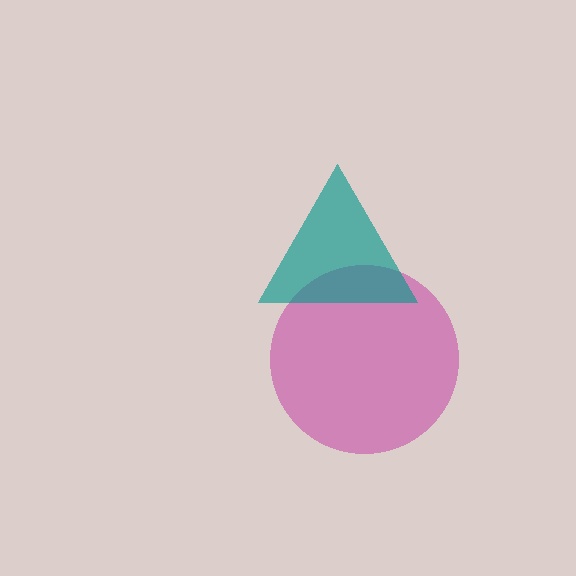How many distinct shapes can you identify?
There are 2 distinct shapes: a magenta circle, a teal triangle.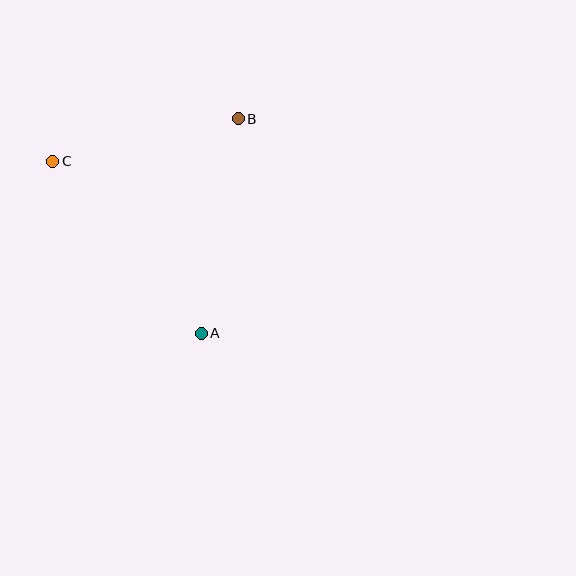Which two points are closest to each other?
Points B and C are closest to each other.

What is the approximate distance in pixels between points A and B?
The distance between A and B is approximately 217 pixels.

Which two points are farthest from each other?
Points A and C are farthest from each other.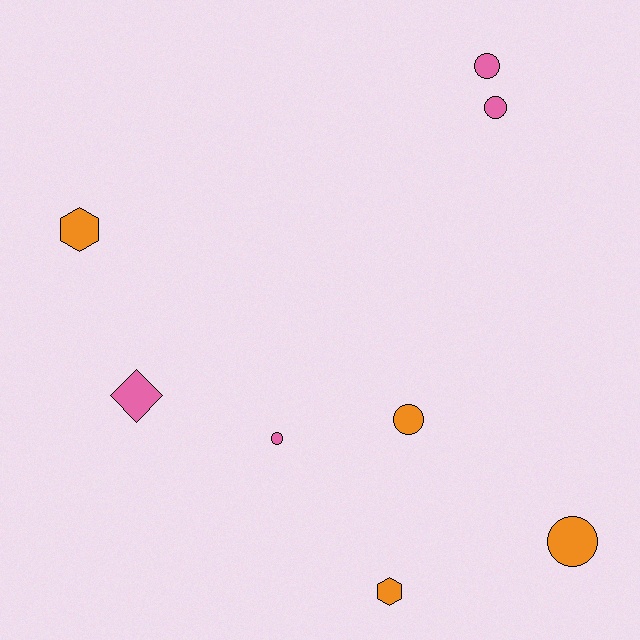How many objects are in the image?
There are 8 objects.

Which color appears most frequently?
Orange, with 4 objects.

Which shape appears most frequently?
Circle, with 5 objects.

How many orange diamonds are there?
There are no orange diamonds.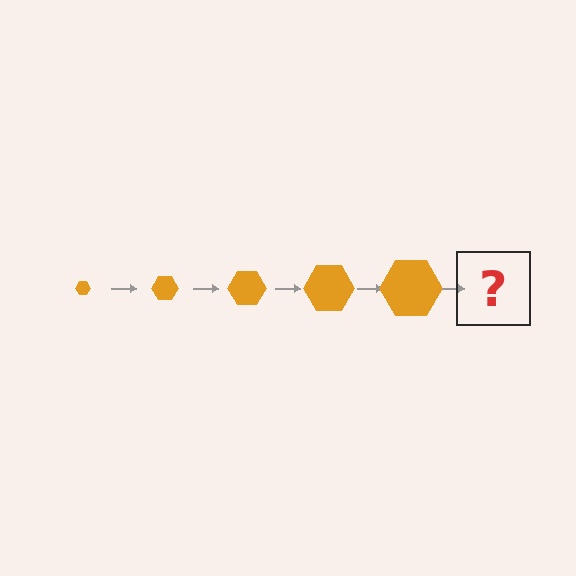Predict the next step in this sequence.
The next step is an orange hexagon, larger than the previous one.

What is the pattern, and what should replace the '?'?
The pattern is that the hexagon gets progressively larger each step. The '?' should be an orange hexagon, larger than the previous one.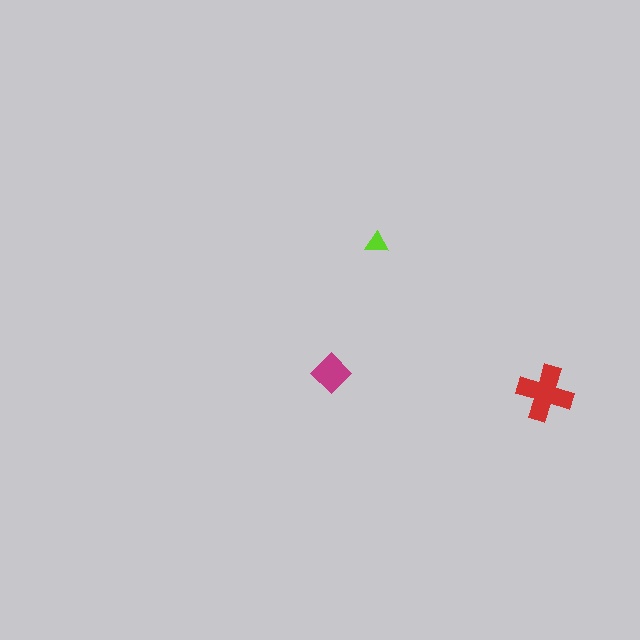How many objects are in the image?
There are 3 objects in the image.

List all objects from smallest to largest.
The lime triangle, the magenta diamond, the red cross.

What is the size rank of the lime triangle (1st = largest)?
3rd.